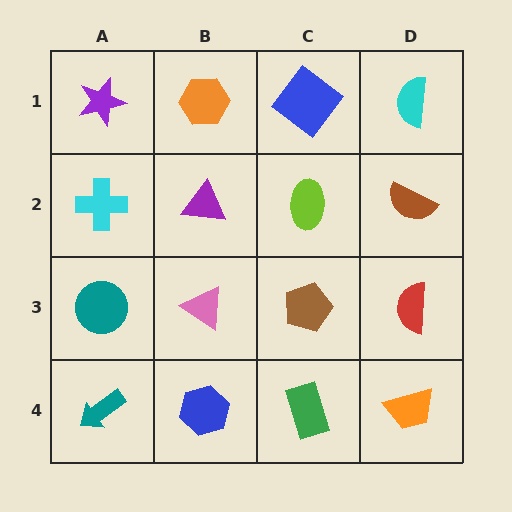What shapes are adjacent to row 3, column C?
A lime ellipse (row 2, column C), a green rectangle (row 4, column C), a pink triangle (row 3, column B), a red semicircle (row 3, column D).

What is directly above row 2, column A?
A purple star.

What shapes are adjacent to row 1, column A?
A cyan cross (row 2, column A), an orange hexagon (row 1, column B).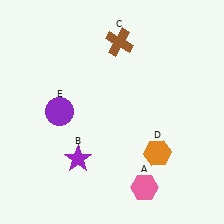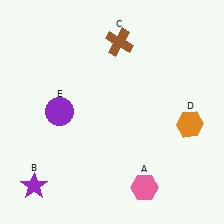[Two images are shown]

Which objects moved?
The objects that moved are: the purple star (B), the orange hexagon (D).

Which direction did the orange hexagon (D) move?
The orange hexagon (D) moved right.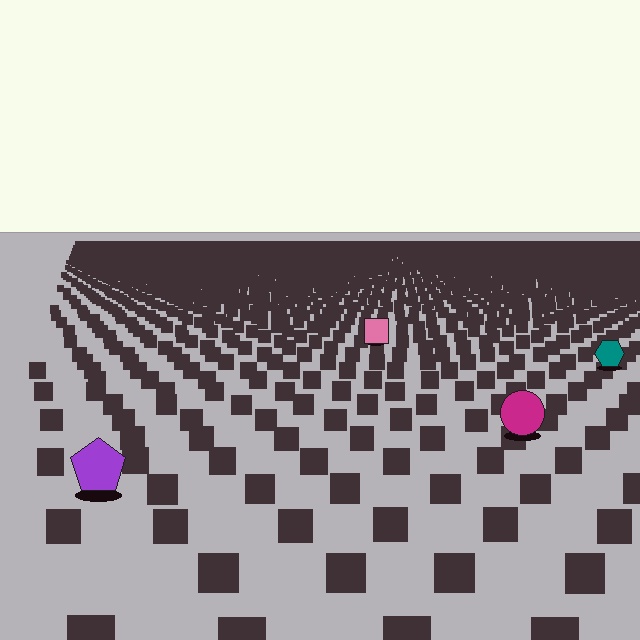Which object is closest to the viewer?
The purple pentagon is closest. The texture marks near it are larger and more spread out.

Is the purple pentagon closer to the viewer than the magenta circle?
Yes. The purple pentagon is closer — you can tell from the texture gradient: the ground texture is coarser near it.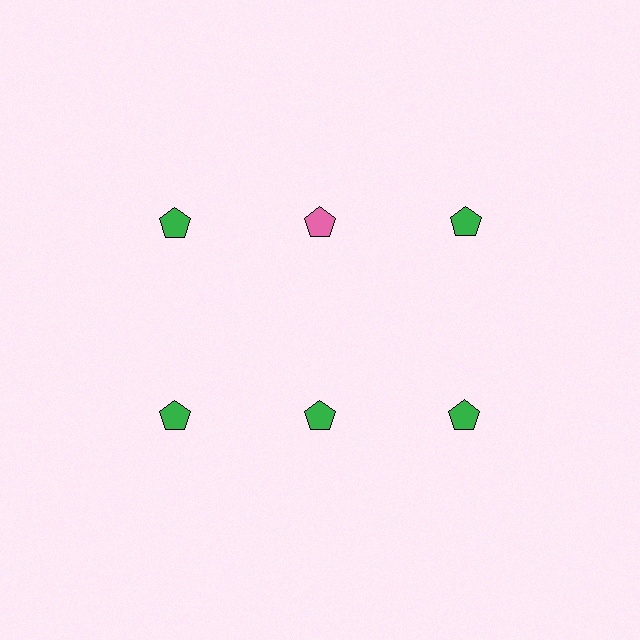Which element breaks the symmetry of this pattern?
The pink pentagon in the top row, second from left column breaks the symmetry. All other shapes are green pentagons.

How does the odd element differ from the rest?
It has a different color: pink instead of green.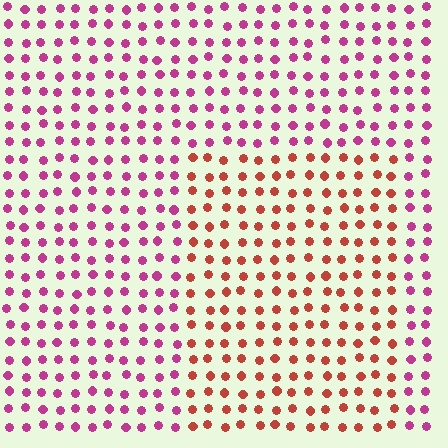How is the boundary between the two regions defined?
The boundary is defined purely by a slight shift in hue (about 45 degrees). Spacing, size, and orientation are identical on both sides.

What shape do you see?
I see a rectangle.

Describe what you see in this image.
The image is filled with small magenta elements in a uniform arrangement. A rectangle-shaped region is visible where the elements are tinted to a slightly different hue, forming a subtle color boundary.